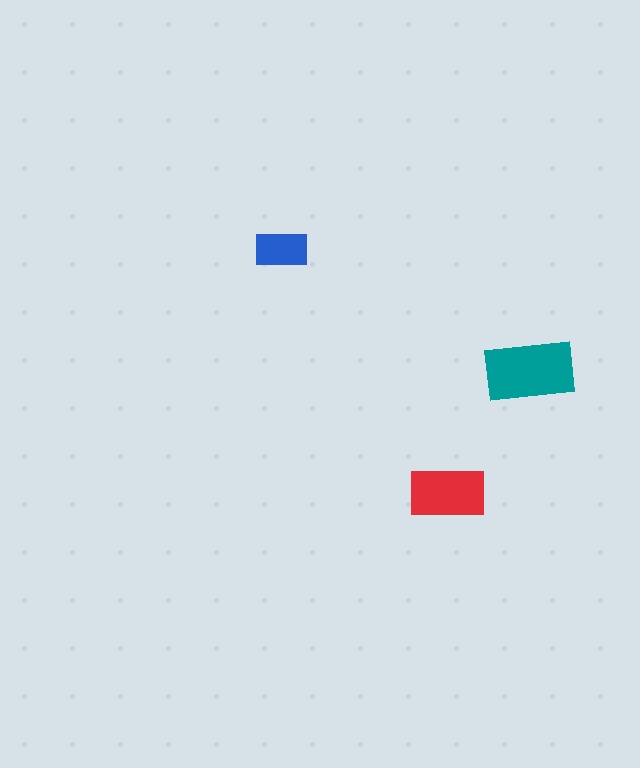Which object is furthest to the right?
The teal rectangle is rightmost.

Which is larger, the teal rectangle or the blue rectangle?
The teal one.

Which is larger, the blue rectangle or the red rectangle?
The red one.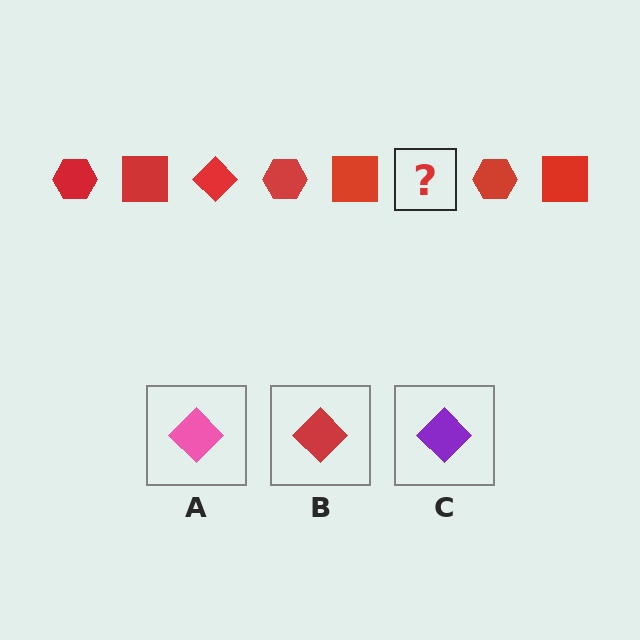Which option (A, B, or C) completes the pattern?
B.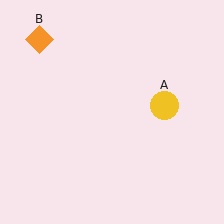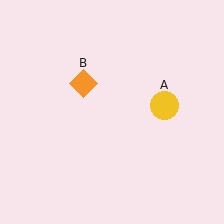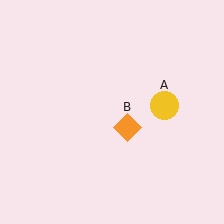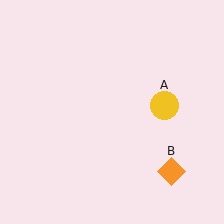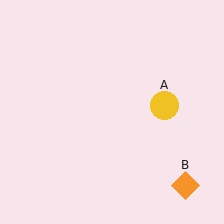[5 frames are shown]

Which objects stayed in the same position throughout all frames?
Yellow circle (object A) remained stationary.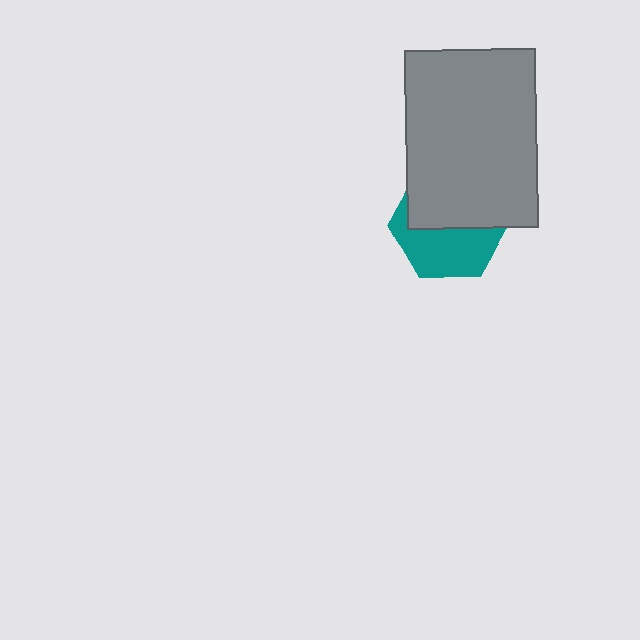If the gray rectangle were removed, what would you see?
You would see the complete teal hexagon.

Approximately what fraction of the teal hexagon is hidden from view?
Roughly 52% of the teal hexagon is hidden behind the gray rectangle.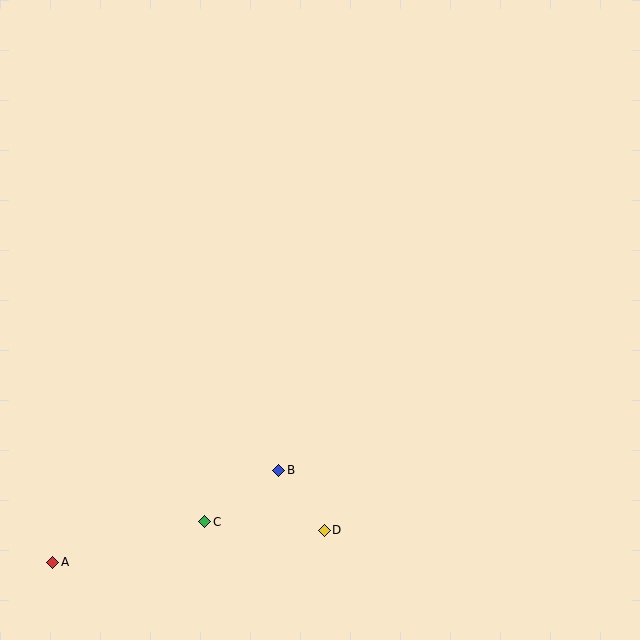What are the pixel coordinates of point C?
Point C is at (205, 522).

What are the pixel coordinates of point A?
Point A is at (53, 562).